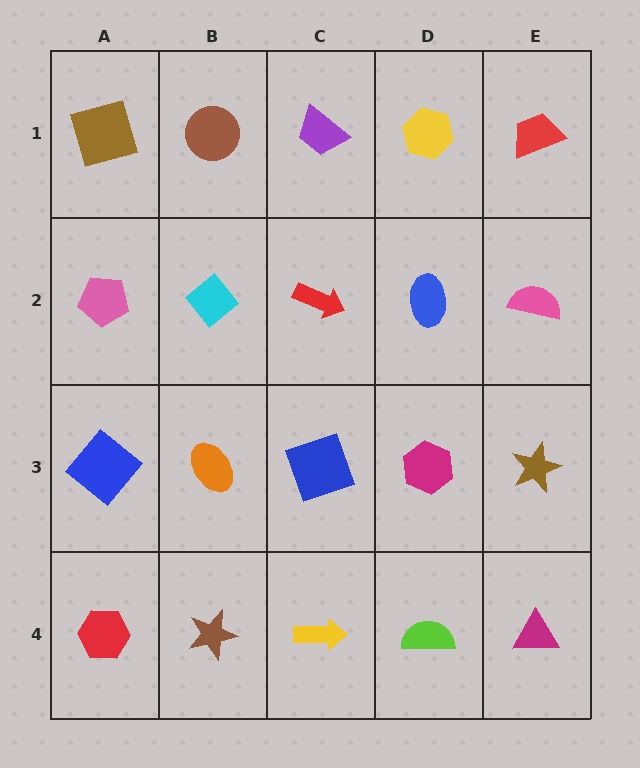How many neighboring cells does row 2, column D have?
4.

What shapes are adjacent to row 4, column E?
A brown star (row 3, column E), a lime semicircle (row 4, column D).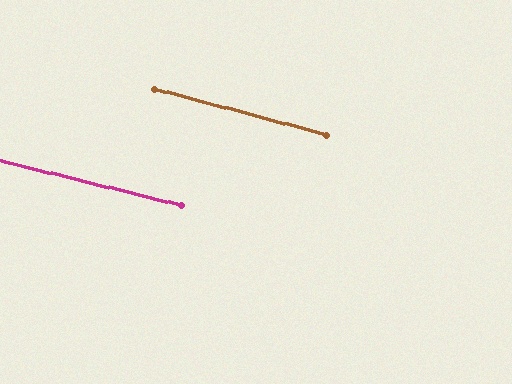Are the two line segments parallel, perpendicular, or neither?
Parallel — their directions differ by only 1.2°.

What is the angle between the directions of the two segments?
Approximately 1 degree.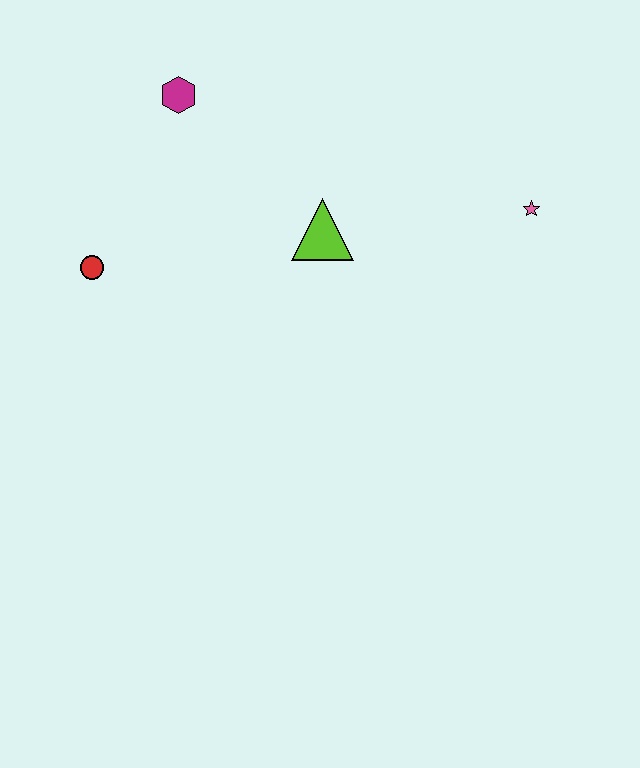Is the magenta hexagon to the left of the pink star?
Yes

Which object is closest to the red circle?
The magenta hexagon is closest to the red circle.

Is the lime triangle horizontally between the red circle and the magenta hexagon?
No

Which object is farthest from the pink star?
The red circle is farthest from the pink star.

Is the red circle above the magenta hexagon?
No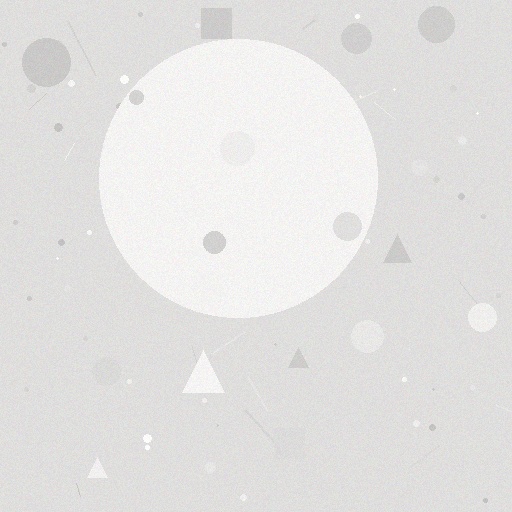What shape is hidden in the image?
A circle is hidden in the image.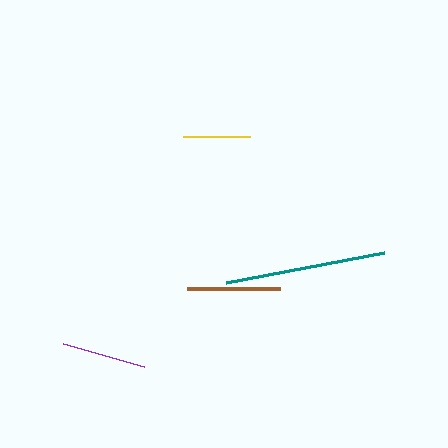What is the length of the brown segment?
The brown segment is approximately 93 pixels long.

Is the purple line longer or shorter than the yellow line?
The purple line is longer than the yellow line.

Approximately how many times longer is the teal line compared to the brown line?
The teal line is approximately 1.7 times the length of the brown line.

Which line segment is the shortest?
The yellow line is the shortest at approximately 67 pixels.